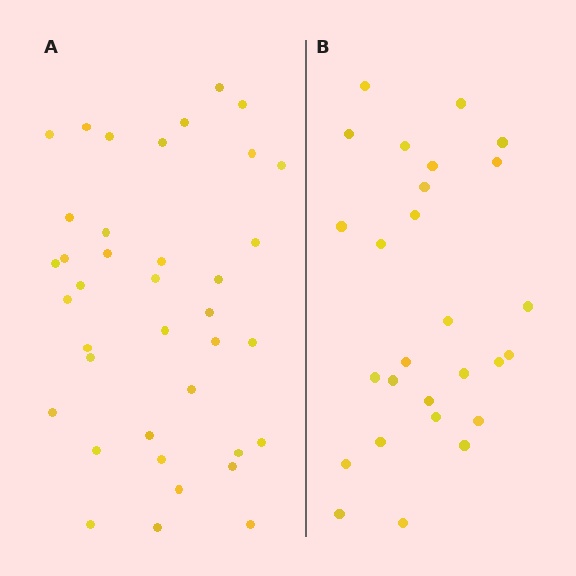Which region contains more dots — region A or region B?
Region A (the left region) has more dots.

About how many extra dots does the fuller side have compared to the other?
Region A has roughly 12 or so more dots than region B.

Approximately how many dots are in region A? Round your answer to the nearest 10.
About 40 dots. (The exact count is 38, which rounds to 40.)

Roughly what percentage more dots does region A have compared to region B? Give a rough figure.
About 40% more.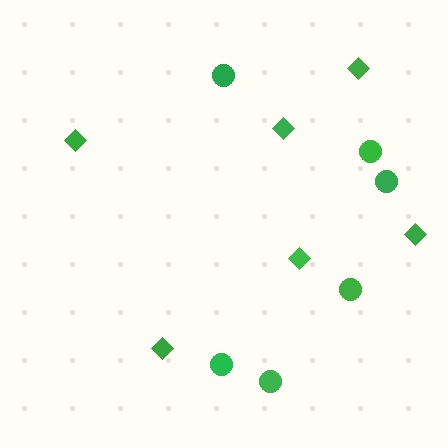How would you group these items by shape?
There are 2 groups: one group of diamonds (6) and one group of circles (6).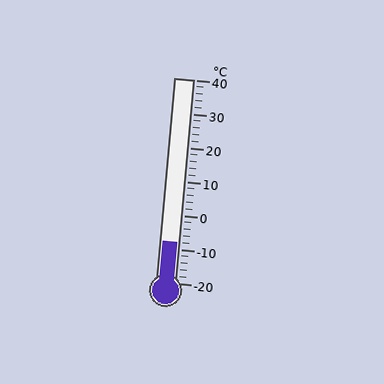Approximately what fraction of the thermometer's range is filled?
The thermometer is filled to approximately 20% of its range.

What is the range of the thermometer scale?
The thermometer scale ranges from -20°C to 40°C.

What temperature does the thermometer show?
The thermometer shows approximately -8°C.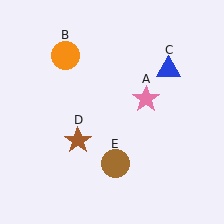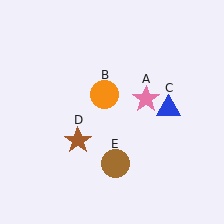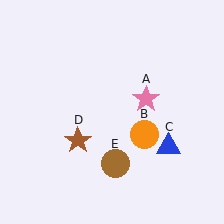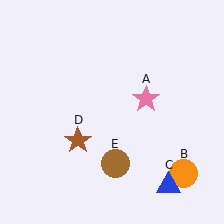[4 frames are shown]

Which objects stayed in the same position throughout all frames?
Pink star (object A) and brown star (object D) and brown circle (object E) remained stationary.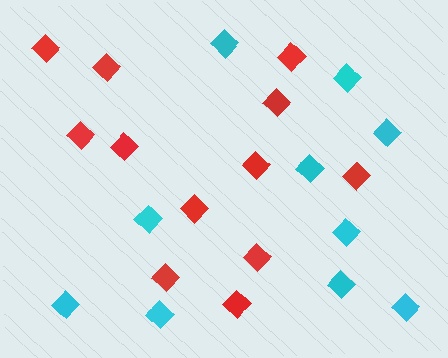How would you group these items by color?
There are 2 groups: one group of red diamonds (12) and one group of cyan diamonds (10).